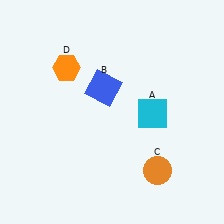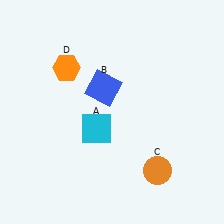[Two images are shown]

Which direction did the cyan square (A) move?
The cyan square (A) moved left.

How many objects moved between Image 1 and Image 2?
1 object moved between the two images.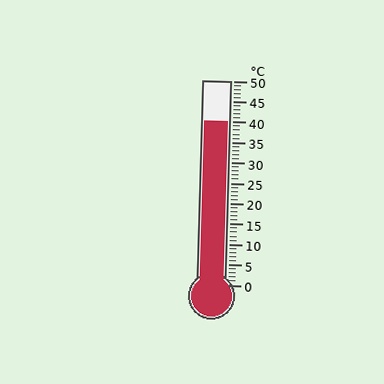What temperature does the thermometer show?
The thermometer shows approximately 40°C.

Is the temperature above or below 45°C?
The temperature is below 45°C.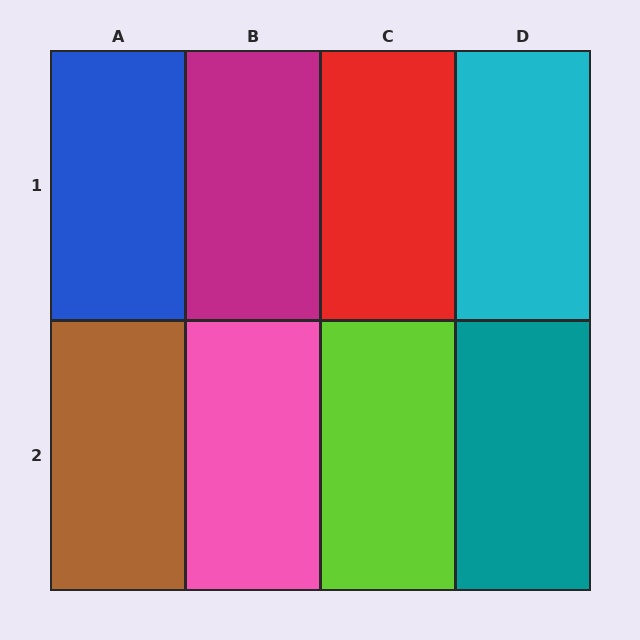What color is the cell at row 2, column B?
Pink.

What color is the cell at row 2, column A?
Brown.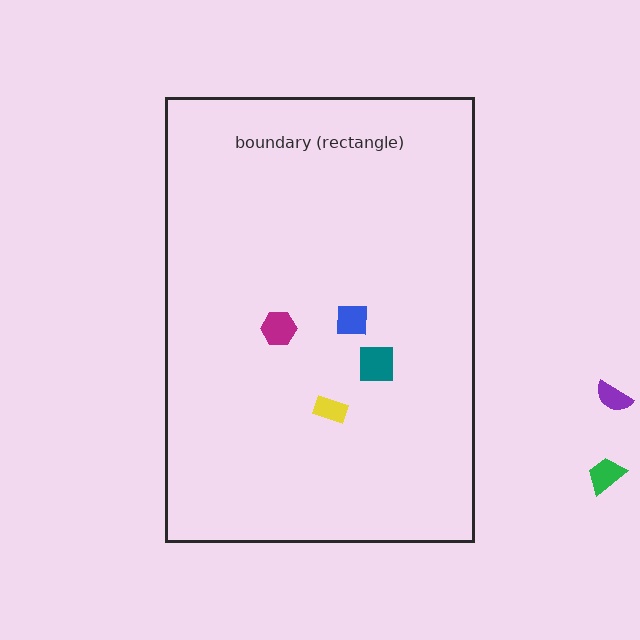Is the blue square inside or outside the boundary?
Inside.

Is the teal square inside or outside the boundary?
Inside.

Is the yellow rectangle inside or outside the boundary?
Inside.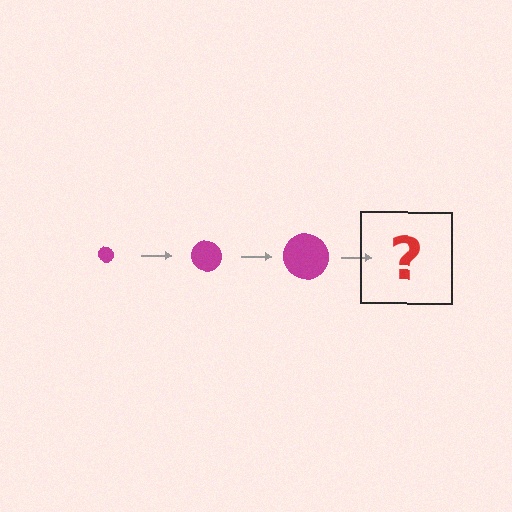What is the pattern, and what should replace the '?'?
The pattern is that the circle gets progressively larger each step. The '?' should be a magenta circle, larger than the previous one.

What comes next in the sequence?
The next element should be a magenta circle, larger than the previous one.